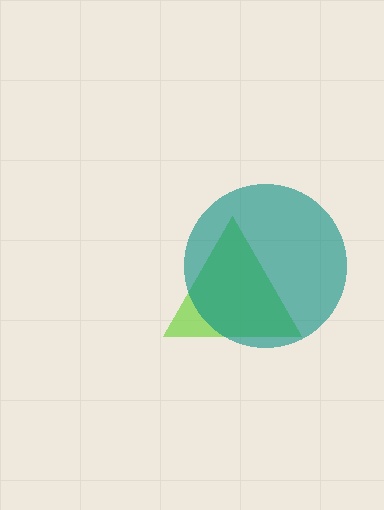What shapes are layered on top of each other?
The layered shapes are: a lime triangle, a teal circle.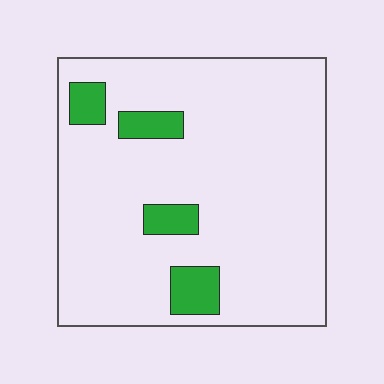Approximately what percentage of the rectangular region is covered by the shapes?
Approximately 10%.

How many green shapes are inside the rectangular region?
4.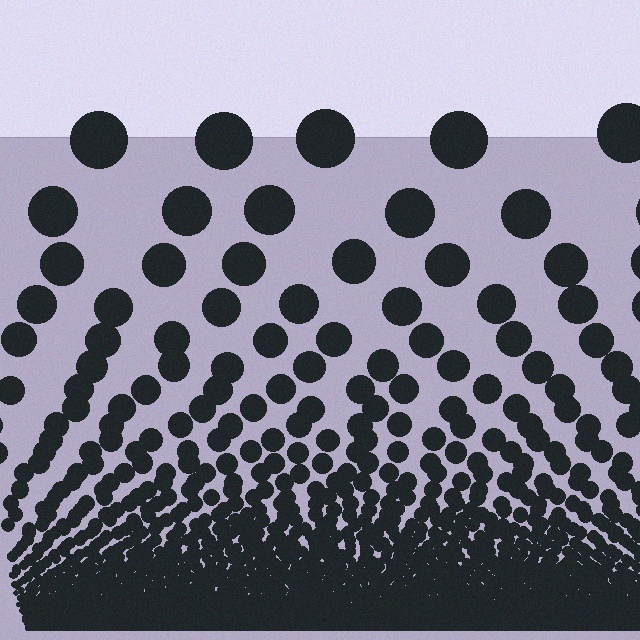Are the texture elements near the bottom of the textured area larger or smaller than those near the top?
Smaller. The gradient is inverted — elements near the bottom are smaller and denser.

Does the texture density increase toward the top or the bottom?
Density increases toward the bottom.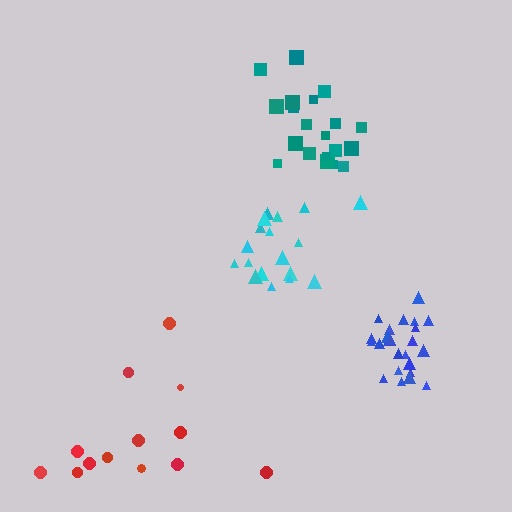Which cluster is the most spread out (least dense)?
Red.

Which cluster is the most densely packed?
Blue.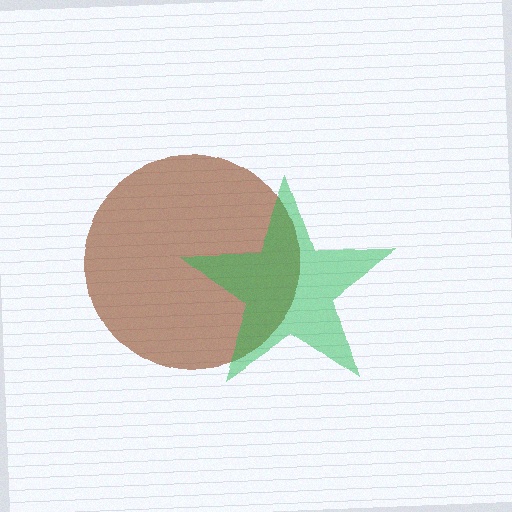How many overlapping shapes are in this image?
There are 2 overlapping shapes in the image.